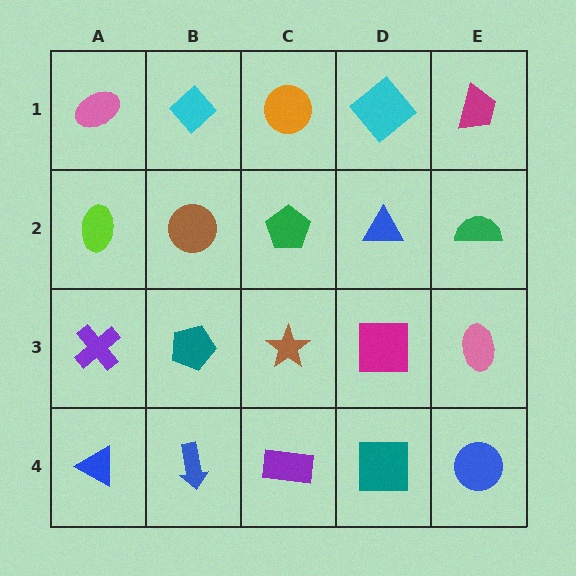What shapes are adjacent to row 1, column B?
A brown circle (row 2, column B), a pink ellipse (row 1, column A), an orange circle (row 1, column C).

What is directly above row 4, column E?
A pink ellipse.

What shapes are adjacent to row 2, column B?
A cyan diamond (row 1, column B), a teal pentagon (row 3, column B), a lime ellipse (row 2, column A), a green pentagon (row 2, column C).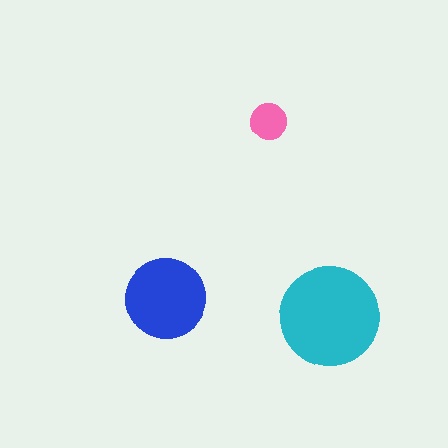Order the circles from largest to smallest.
the cyan one, the blue one, the pink one.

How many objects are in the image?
There are 3 objects in the image.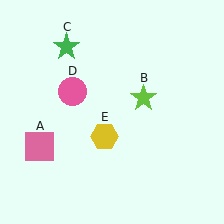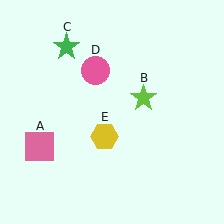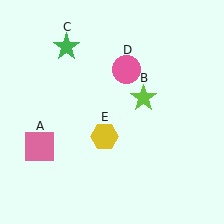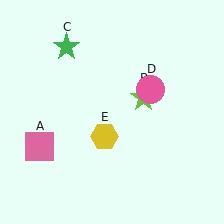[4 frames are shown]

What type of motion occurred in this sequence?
The pink circle (object D) rotated clockwise around the center of the scene.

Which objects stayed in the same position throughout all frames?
Pink square (object A) and lime star (object B) and green star (object C) and yellow hexagon (object E) remained stationary.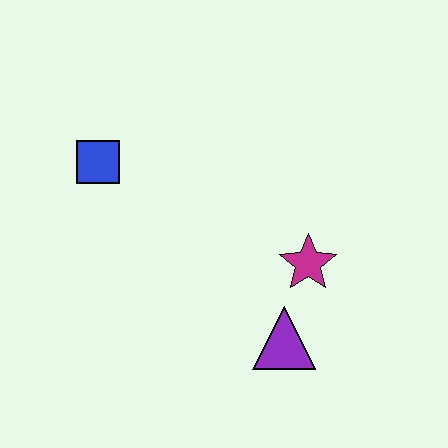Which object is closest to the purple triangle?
The magenta star is closest to the purple triangle.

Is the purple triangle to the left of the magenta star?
Yes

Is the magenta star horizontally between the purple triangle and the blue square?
No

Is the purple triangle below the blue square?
Yes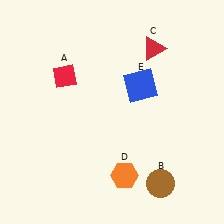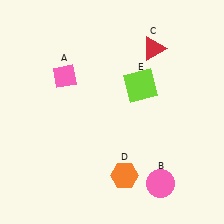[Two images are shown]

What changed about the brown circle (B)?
In Image 1, B is brown. In Image 2, it changed to pink.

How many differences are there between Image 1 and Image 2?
There are 3 differences between the two images.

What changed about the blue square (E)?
In Image 1, E is blue. In Image 2, it changed to lime.